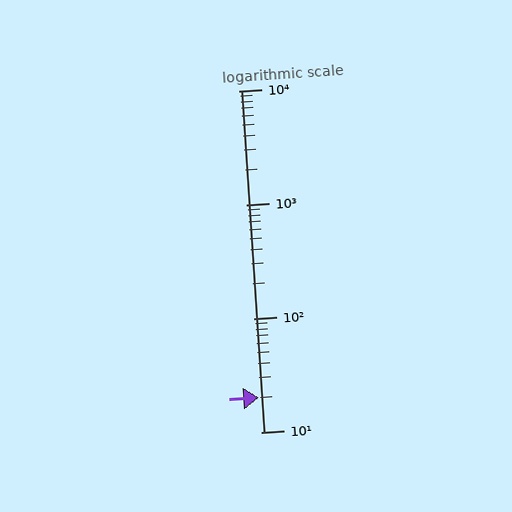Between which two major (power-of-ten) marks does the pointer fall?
The pointer is between 10 and 100.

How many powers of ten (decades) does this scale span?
The scale spans 3 decades, from 10 to 10000.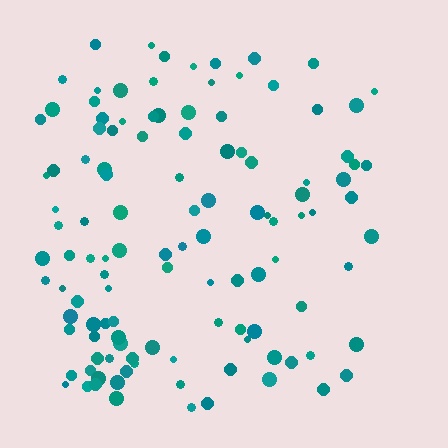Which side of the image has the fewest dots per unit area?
The right.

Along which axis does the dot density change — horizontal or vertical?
Horizontal.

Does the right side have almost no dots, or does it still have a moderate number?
Still a moderate number, just noticeably fewer than the left.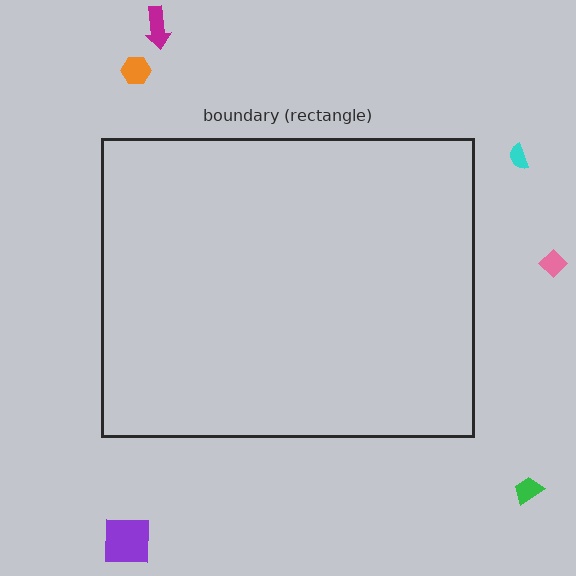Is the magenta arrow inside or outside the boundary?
Outside.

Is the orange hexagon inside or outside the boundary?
Outside.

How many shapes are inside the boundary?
0 inside, 6 outside.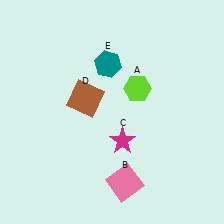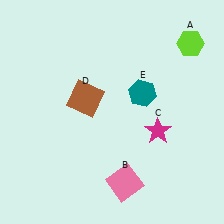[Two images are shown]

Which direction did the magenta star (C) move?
The magenta star (C) moved right.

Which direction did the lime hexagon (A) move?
The lime hexagon (A) moved right.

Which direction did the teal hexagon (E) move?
The teal hexagon (E) moved right.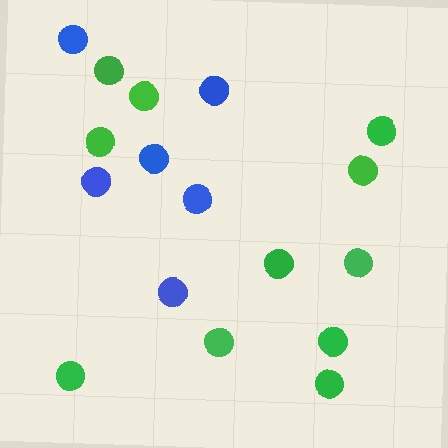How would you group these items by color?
There are 2 groups: one group of green circles (11) and one group of blue circles (6).